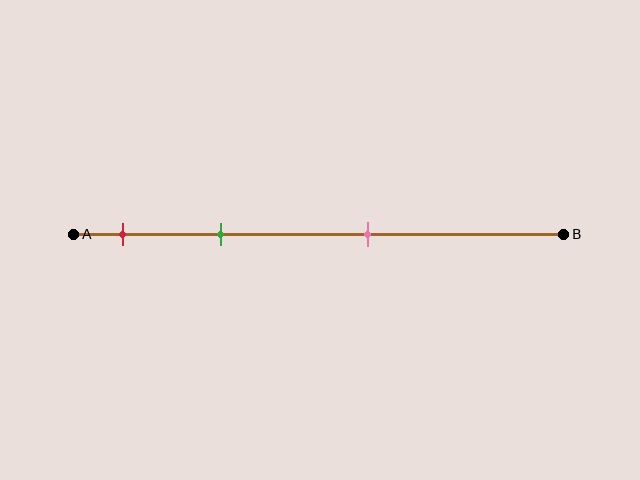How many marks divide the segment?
There are 3 marks dividing the segment.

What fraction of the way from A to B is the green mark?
The green mark is approximately 30% (0.3) of the way from A to B.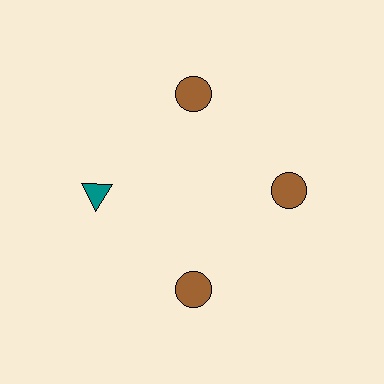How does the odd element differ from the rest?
It differs in both color (teal instead of brown) and shape (triangle instead of circle).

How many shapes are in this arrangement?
There are 4 shapes arranged in a ring pattern.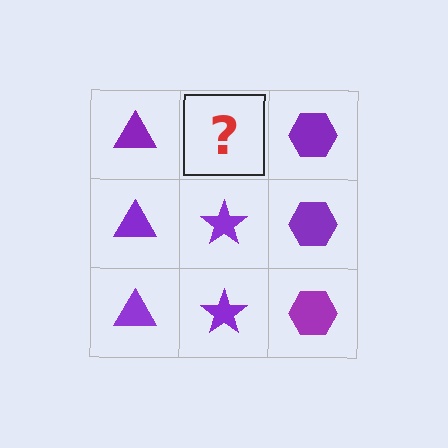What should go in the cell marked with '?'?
The missing cell should contain a purple star.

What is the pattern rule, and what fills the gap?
The rule is that each column has a consistent shape. The gap should be filled with a purple star.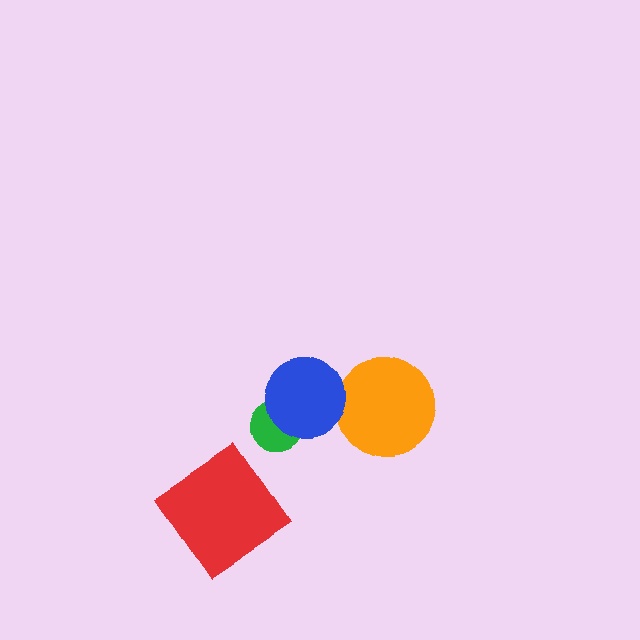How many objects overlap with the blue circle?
2 objects overlap with the blue circle.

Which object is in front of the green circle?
The blue circle is in front of the green circle.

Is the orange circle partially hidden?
Yes, it is partially covered by another shape.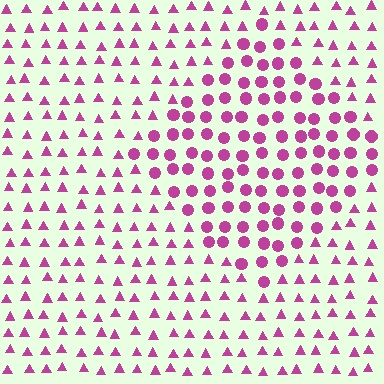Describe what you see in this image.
The image is filled with small magenta elements arranged in a uniform grid. A diamond-shaped region contains circles, while the surrounding area contains triangles. The boundary is defined purely by the change in element shape.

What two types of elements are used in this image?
The image uses circles inside the diamond region and triangles outside it.